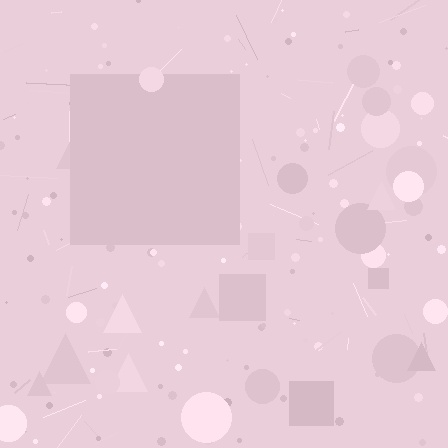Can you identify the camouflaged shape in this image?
The camouflaged shape is a square.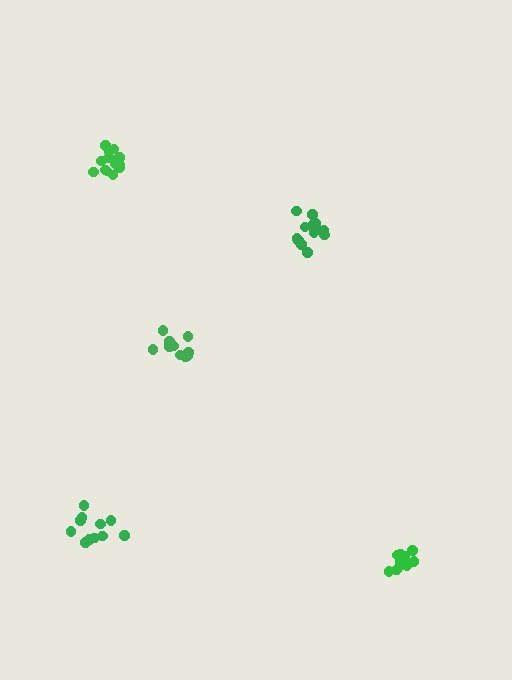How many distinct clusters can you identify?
There are 5 distinct clusters.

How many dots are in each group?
Group 1: 15 dots, Group 2: 11 dots, Group 3: 15 dots, Group 4: 10 dots, Group 5: 15 dots (66 total).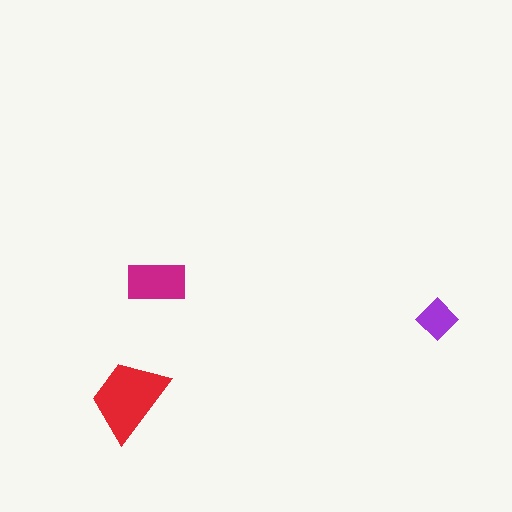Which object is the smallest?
The purple diamond.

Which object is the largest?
The red trapezoid.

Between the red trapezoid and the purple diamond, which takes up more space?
The red trapezoid.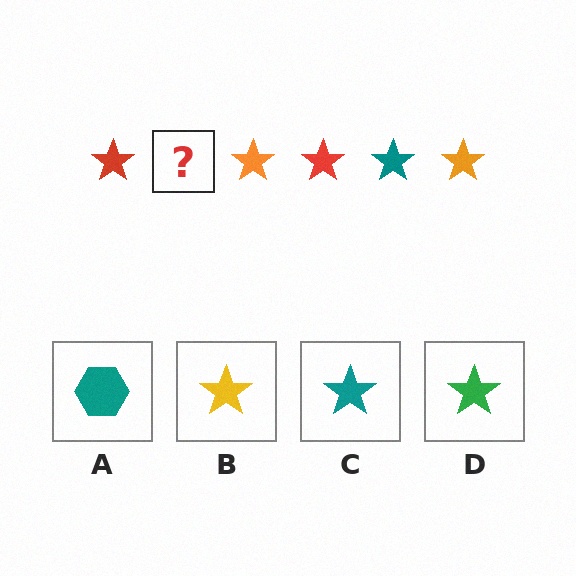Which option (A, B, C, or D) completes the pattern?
C.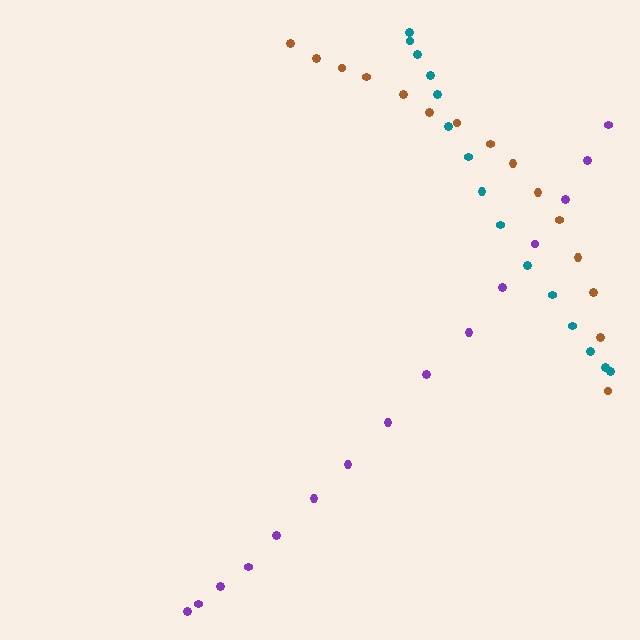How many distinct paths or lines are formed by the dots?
There are 3 distinct paths.